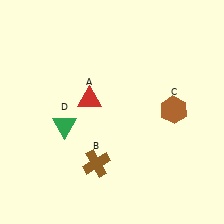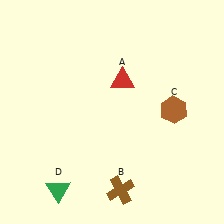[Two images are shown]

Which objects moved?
The objects that moved are: the red triangle (A), the brown cross (B), the green triangle (D).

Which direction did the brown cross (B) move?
The brown cross (B) moved down.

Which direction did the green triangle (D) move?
The green triangle (D) moved down.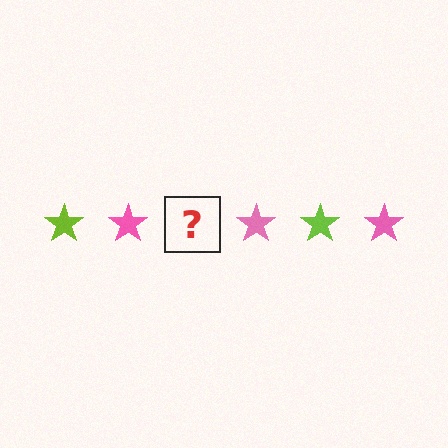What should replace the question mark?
The question mark should be replaced with a lime star.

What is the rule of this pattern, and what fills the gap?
The rule is that the pattern cycles through lime, pink stars. The gap should be filled with a lime star.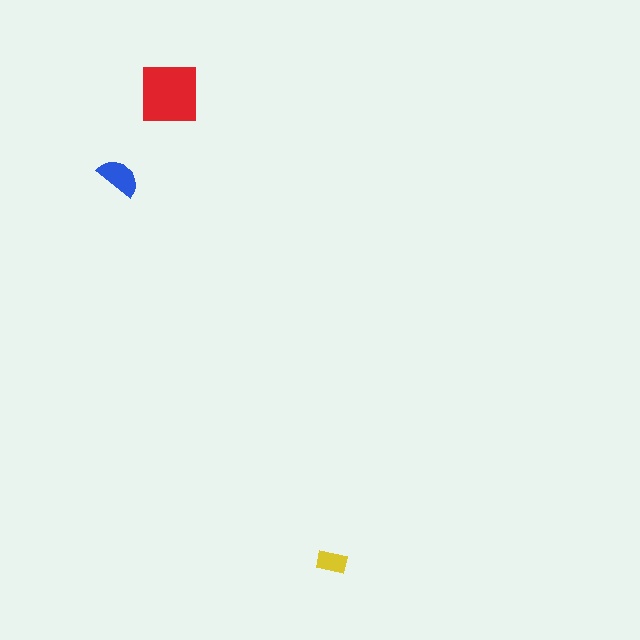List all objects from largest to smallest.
The red square, the blue semicircle, the yellow rectangle.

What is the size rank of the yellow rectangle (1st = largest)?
3rd.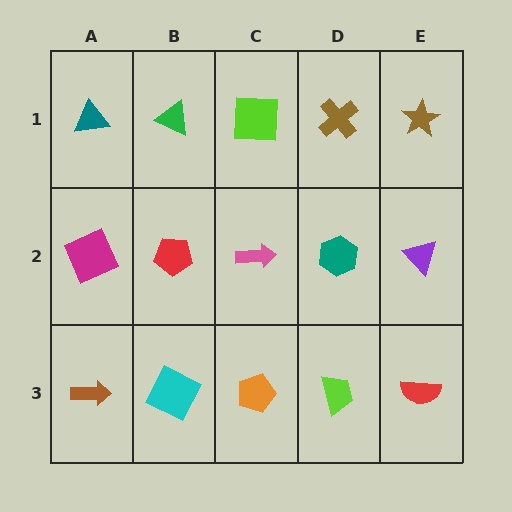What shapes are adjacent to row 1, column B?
A red pentagon (row 2, column B), a teal triangle (row 1, column A), a lime square (row 1, column C).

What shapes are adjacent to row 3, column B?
A red pentagon (row 2, column B), a brown arrow (row 3, column A), an orange pentagon (row 3, column C).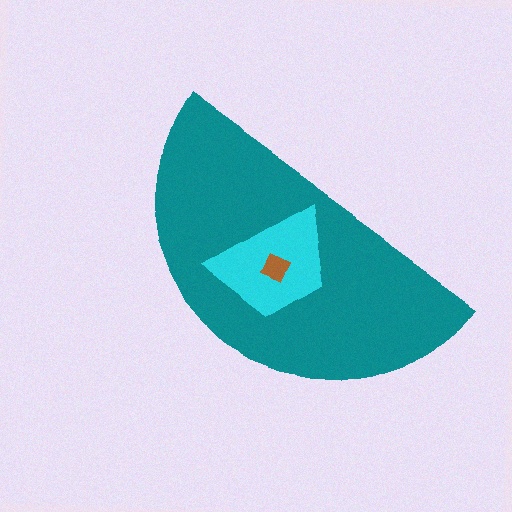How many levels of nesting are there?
3.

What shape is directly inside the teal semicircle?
The cyan trapezoid.